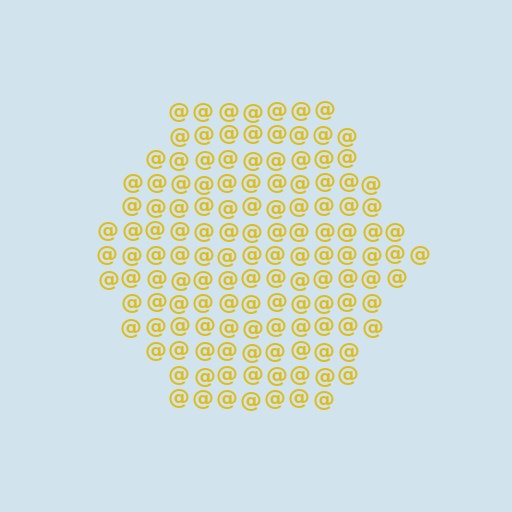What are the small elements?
The small elements are at signs.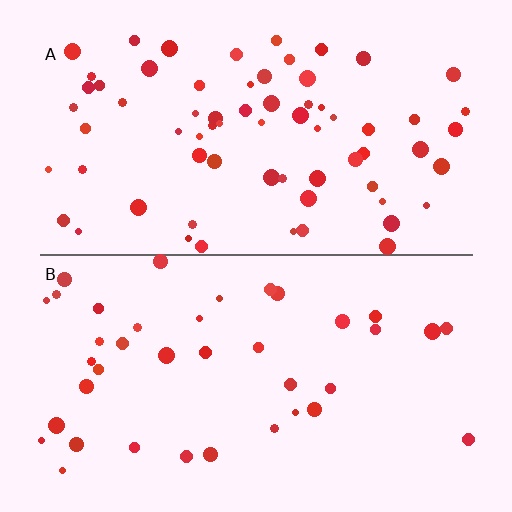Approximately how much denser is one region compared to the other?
Approximately 1.8× — region A over region B.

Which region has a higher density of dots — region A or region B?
A (the top).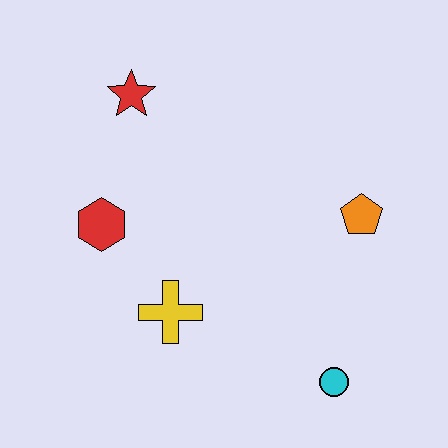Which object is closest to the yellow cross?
The red hexagon is closest to the yellow cross.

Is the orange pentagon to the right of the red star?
Yes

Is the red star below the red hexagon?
No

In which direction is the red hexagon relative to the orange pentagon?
The red hexagon is to the left of the orange pentagon.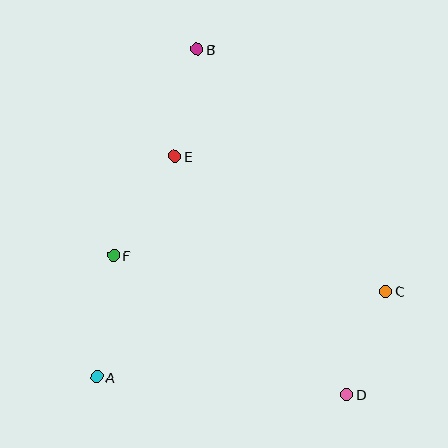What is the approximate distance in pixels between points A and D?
The distance between A and D is approximately 251 pixels.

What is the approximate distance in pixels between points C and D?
The distance between C and D is approximately 111 pixels.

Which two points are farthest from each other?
Points B and D are farthest from each other.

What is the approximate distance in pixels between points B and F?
The distance between B and F is approximately 223 pixels.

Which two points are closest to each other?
Points B and E are closest to each other.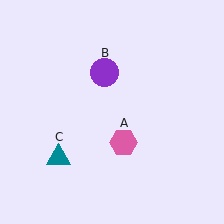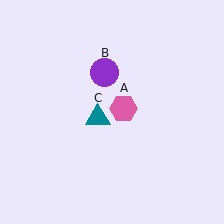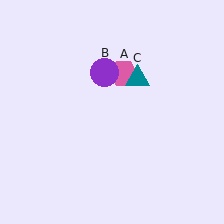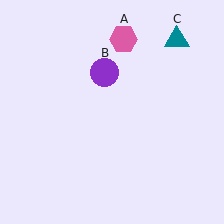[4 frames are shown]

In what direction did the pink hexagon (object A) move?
The pink hexagon (object A) moved up.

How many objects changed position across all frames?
2 objects changed position: pink hexagon (object A), teal triangle (object C).